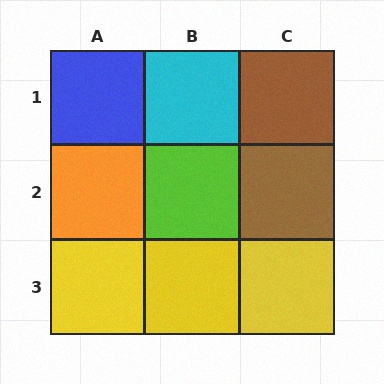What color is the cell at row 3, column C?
Yellow.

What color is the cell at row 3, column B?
Yellow.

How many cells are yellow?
3 cells are yellow.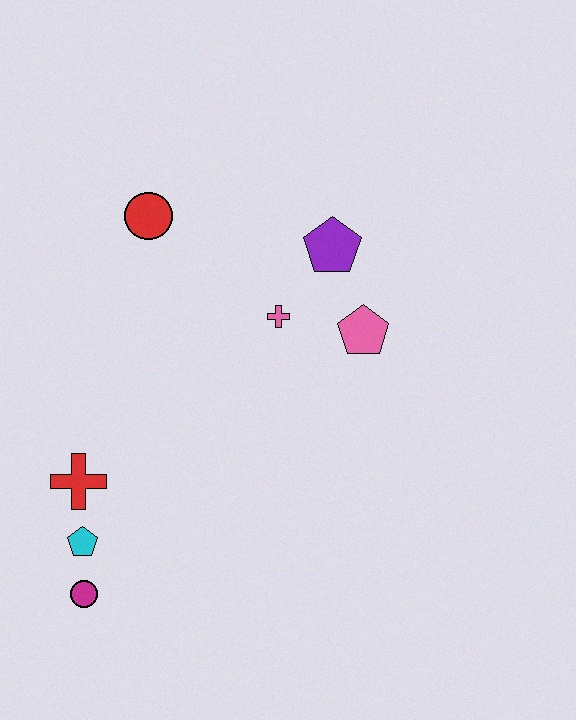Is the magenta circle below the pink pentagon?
Yes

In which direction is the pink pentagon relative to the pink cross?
The pink pentagon is to the right of the pink cross.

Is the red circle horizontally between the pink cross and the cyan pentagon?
Yes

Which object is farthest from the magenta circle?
The purple pentagon is farthest from the magenta circle.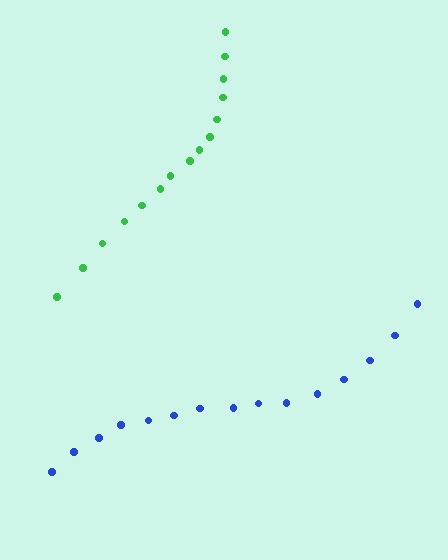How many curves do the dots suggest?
There are 2 distinct paths.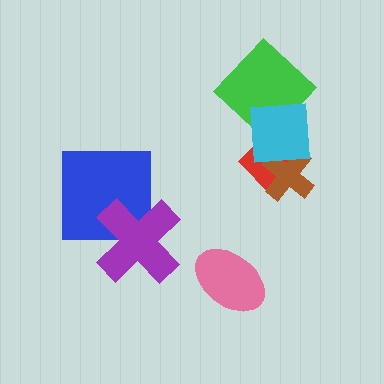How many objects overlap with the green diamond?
1 object overlaps with the green diamond.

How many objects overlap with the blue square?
1 object overlaps with the blue square.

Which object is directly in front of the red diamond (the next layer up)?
The brown cross is directly in front of the red diamond.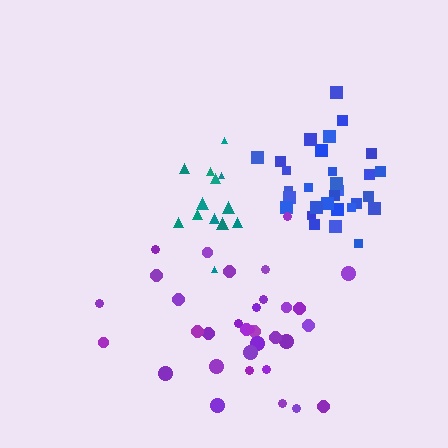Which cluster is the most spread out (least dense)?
Purple.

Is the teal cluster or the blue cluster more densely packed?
Blue.